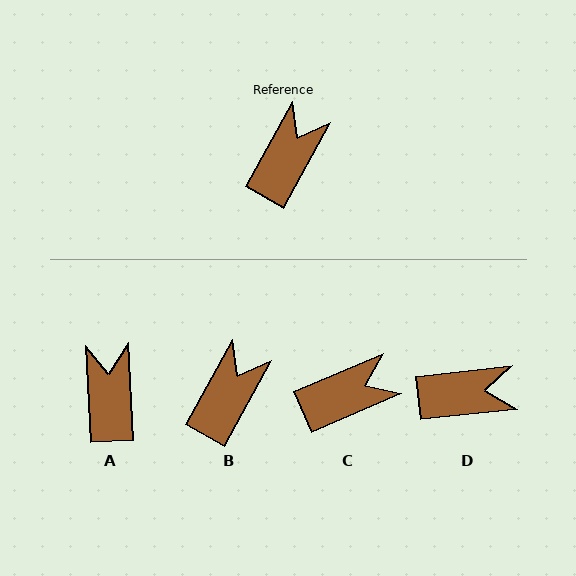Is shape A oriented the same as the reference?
No, it is off by about 32 degrees.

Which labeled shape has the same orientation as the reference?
B.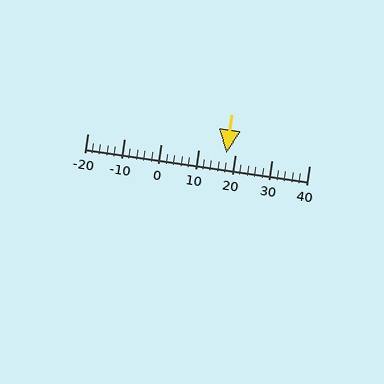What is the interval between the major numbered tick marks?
The major tick marks are spaced 10 units apart.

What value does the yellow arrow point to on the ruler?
The yellow arrow points to approximately 18.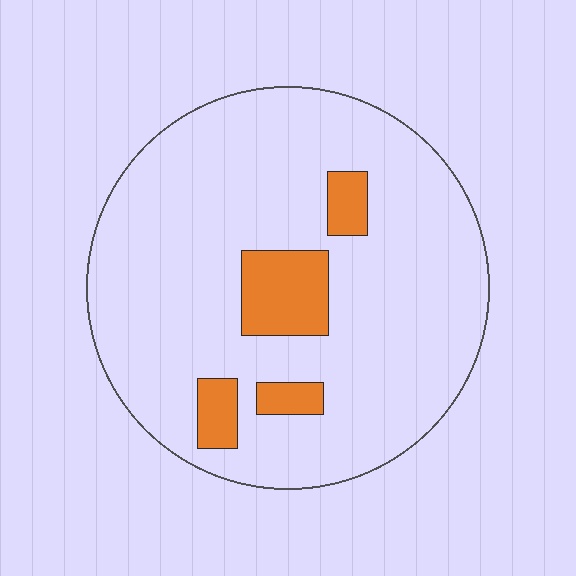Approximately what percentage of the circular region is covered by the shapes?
Approximately 10%.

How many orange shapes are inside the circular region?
4.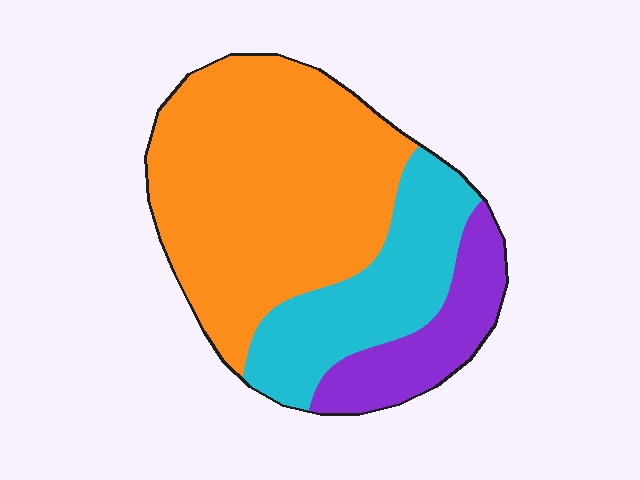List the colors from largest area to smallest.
From largest to smallest: orange, cyan, purple.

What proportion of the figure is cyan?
Cyan covers 26% of the figure.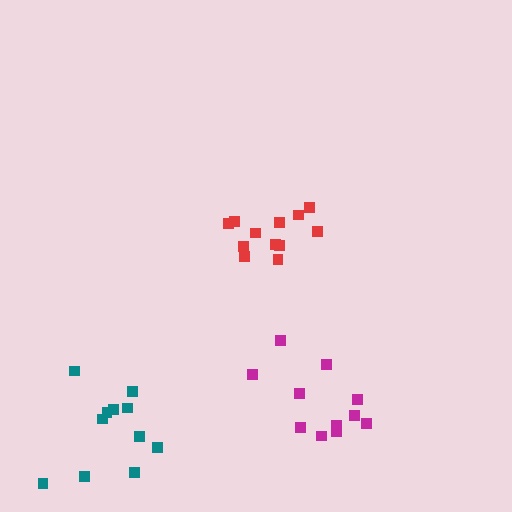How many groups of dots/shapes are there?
There are 3 groups.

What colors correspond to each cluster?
The clusters are colored: red, magenta, teal.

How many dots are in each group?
Group 1: 12 dots, Group 2: 11 dots, Group 3: 11 dots (34 total).